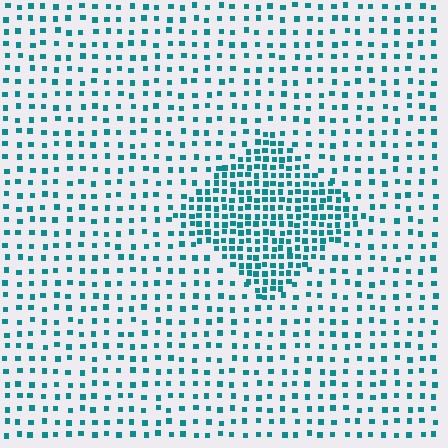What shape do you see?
I see a diamond.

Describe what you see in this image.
The image contains small teal elements arranged at two different densities. A diamond-shaped region is visible where the elements are more densely packed than the surrounding area.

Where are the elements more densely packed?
The elements are more densely packed inside the diamond boundary.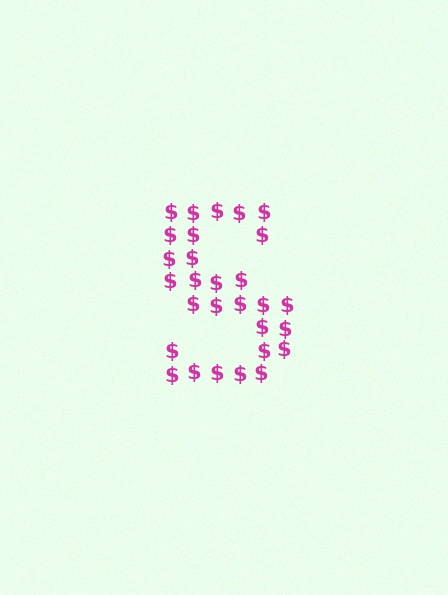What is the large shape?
The large shape is the letter S.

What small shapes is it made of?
It is made of small dollar signs.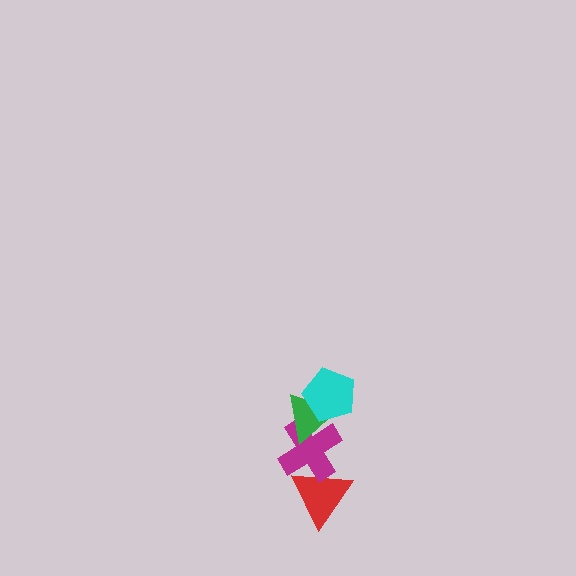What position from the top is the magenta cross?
The magenta cross is 3rd from the top.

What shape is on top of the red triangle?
The magenta cross is on top of the red triangle.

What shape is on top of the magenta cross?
The green triangle is on top of the magenta cross.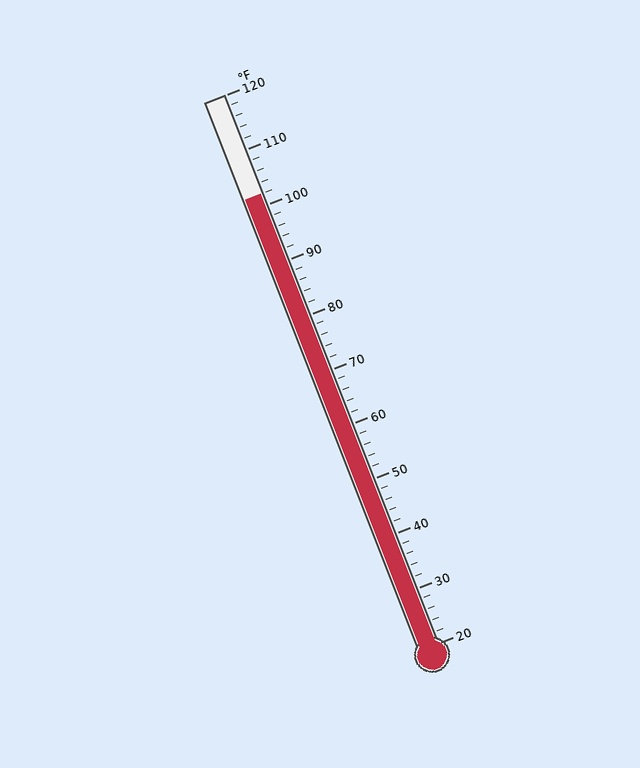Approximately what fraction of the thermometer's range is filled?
The thermometer is filled to approximately 80% of its range.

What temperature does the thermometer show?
The thermometer shows approximately 102°F.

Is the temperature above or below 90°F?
The temperature is above 90°F.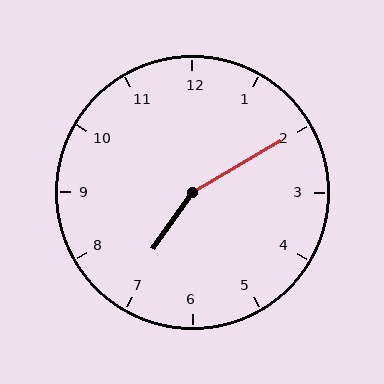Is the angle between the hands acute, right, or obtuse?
It is obtuse.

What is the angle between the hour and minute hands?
Approximately 155 degrees.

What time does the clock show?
7:10.